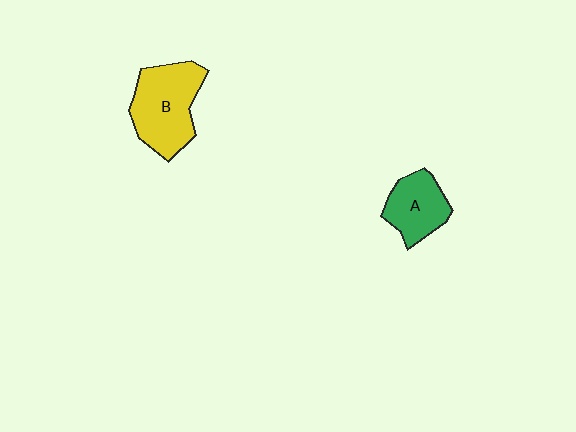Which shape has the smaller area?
Shape A (green).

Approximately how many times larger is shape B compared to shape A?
Approximately 1.5 times.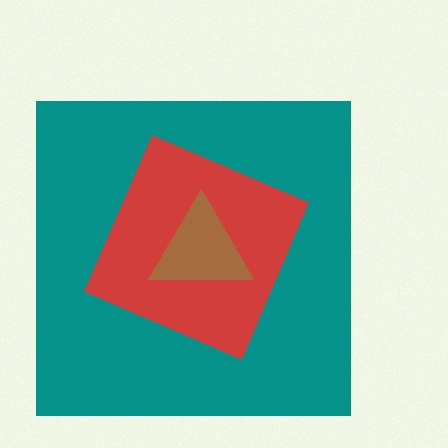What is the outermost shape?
The teal square.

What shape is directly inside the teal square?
The red diamond.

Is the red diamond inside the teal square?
Yes.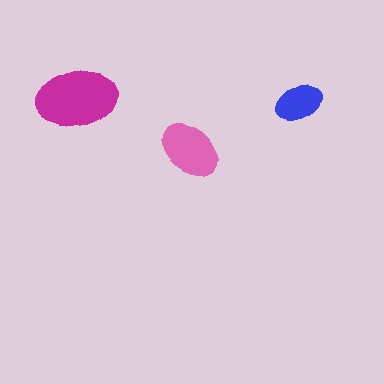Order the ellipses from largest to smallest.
the magenta one, the pink one, the blue one.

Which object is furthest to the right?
The blue ellipse is rightmost.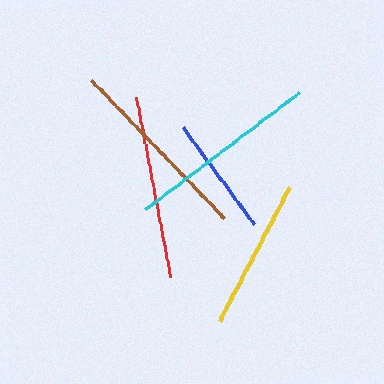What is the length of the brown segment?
The brown segment is approximately 192 pixels long.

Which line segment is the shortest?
The blue line is the shortest at approximately 120 pixels.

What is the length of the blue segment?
The blue segment is approximately 120 pixels long.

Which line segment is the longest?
The cyan line is the longest at approximately 194 pixels.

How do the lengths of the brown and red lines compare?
The brown and red lines are approximately the same length.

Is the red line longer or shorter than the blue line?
The red line is longer than the blue line.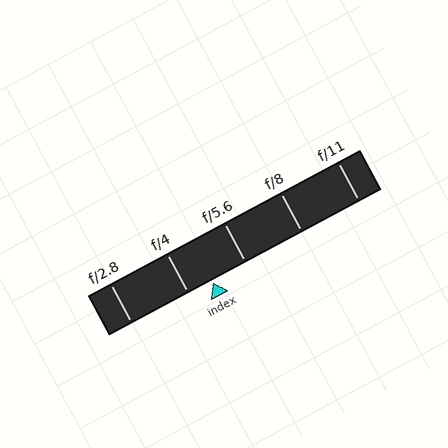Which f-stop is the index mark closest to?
The index mark is closest to f/4.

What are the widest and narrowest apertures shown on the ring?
The widest aperture shown is f/2.8 and the narrowest is f/11.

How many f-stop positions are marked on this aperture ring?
There are 5 f-stop positions marked.